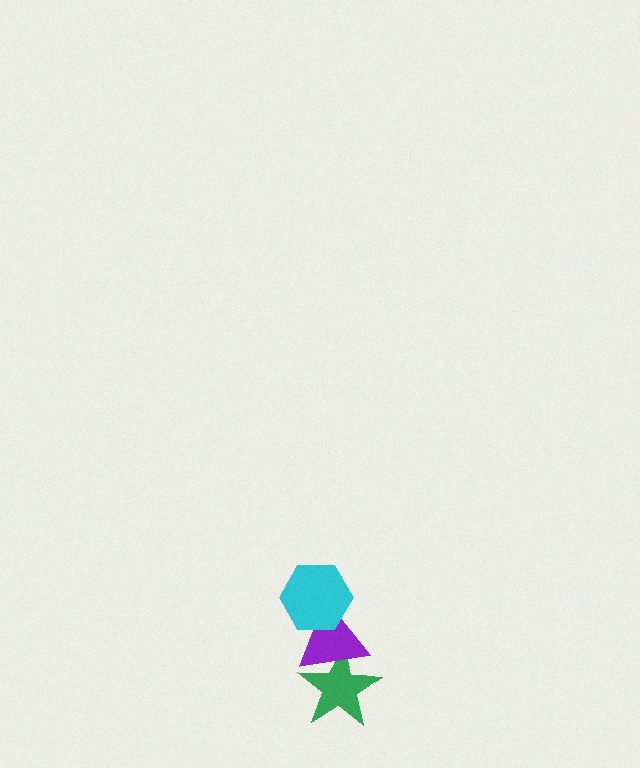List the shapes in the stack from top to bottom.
From top to bottom: the cyan hexagon, the purple triangle, the green star.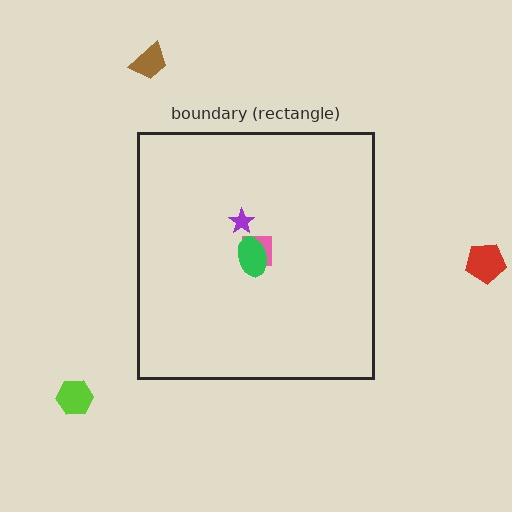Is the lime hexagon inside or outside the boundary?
Outside.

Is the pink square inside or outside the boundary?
Inside.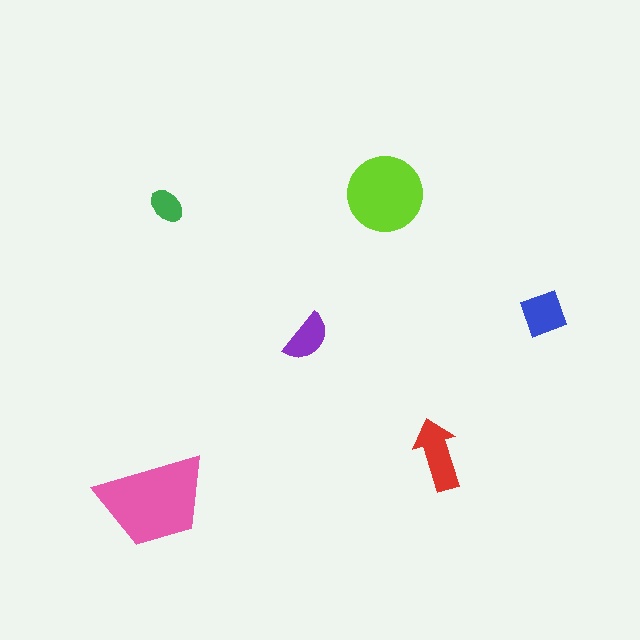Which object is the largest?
The pink trapezoid.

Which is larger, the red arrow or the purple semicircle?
The red arrow.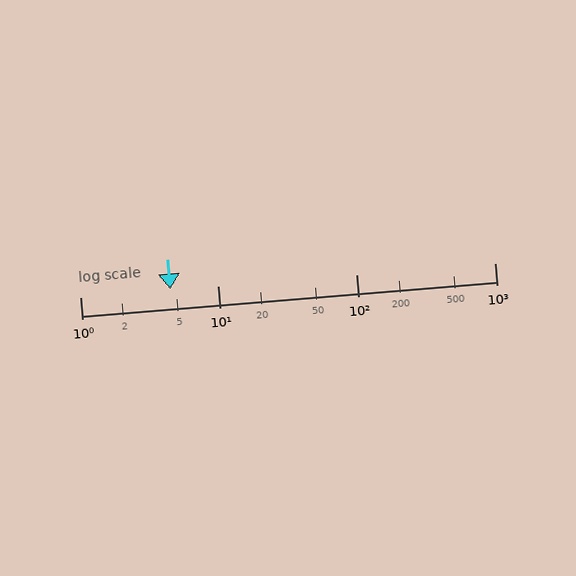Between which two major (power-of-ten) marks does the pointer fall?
The pointer is between 1 and 10.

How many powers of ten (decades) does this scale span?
The scale spans 3 decades, from 1 to 1000.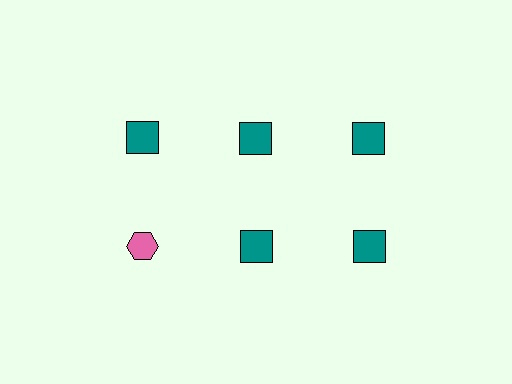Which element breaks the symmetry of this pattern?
The pink hexagon in the second row, leftmost column breaks the symmetry. All other shapes are teal squares.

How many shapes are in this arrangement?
There are 6 shapes arranged in a grid pattern.